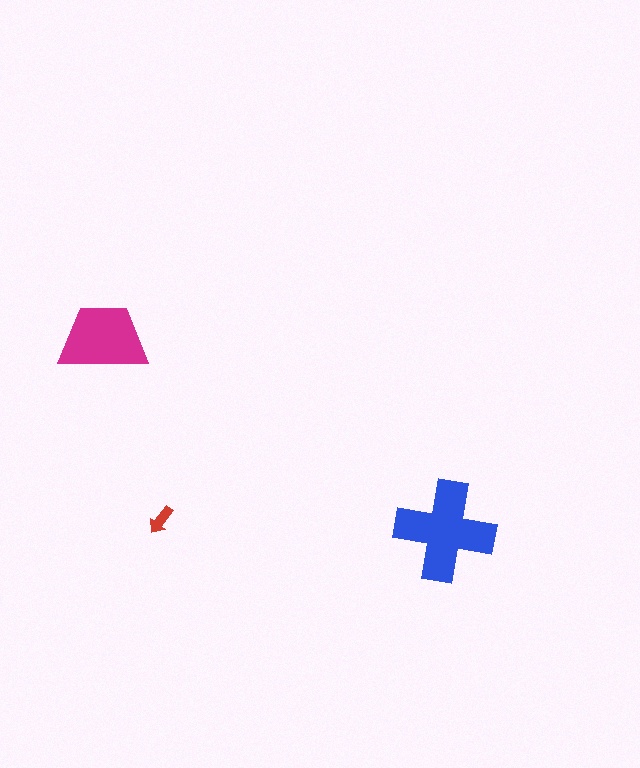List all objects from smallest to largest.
The red arrow, the magenta trapezoid, the blue cross.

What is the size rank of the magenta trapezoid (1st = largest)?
2nd.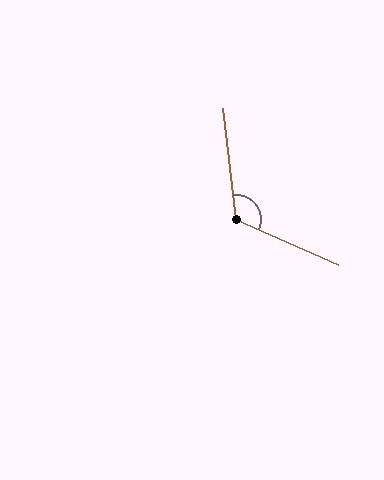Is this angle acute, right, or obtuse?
It is obtuse.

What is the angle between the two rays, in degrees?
Approximately 120 degrees.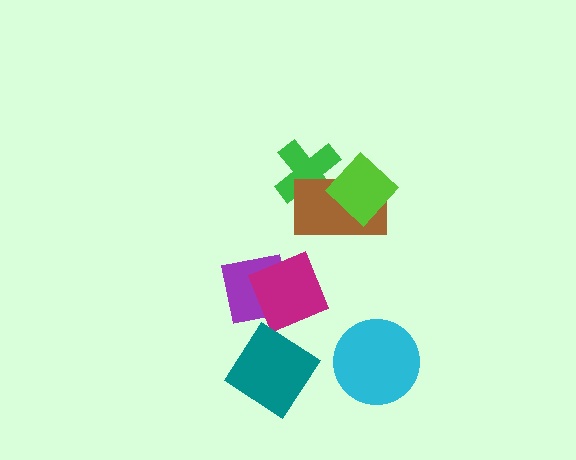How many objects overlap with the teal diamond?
0 objects overlap with the teal diamond.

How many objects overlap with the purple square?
1 object overlaps with the purple square.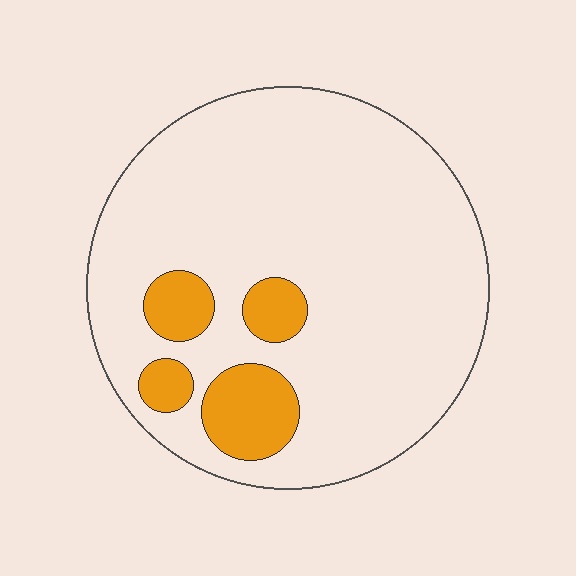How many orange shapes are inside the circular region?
4.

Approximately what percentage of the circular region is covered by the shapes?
Approximately 15%.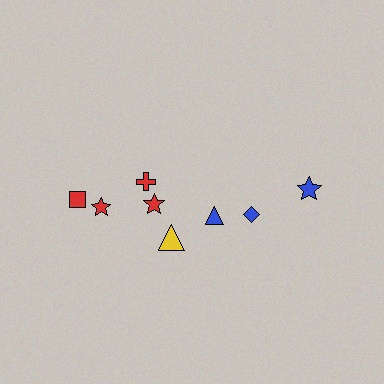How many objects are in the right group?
There are 3 objects.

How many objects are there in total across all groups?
There are 8 objects.